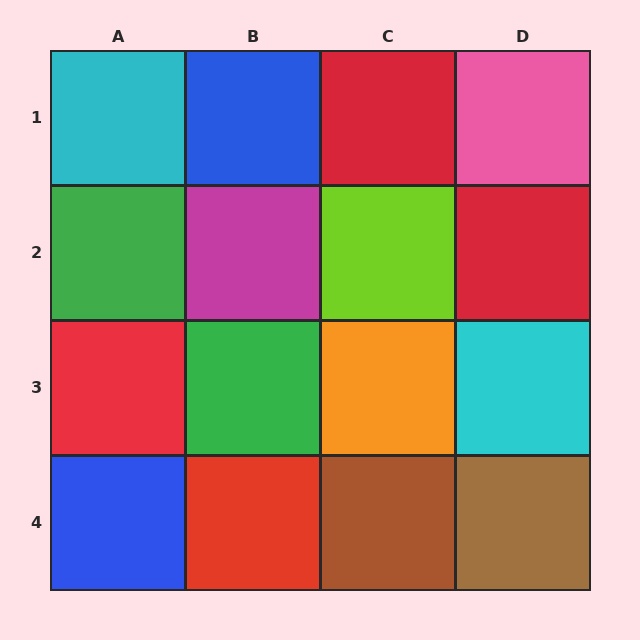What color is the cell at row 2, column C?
Lime.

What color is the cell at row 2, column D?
Red.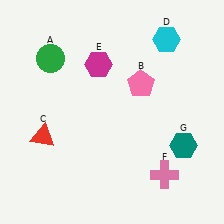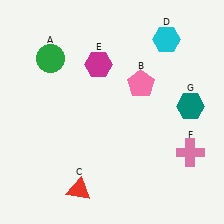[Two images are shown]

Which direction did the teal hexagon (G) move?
The teal hexagon (G) moved up.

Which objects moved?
The objects that moved are: the red triangle (C), the pink cross (F), the teal hexagon (G).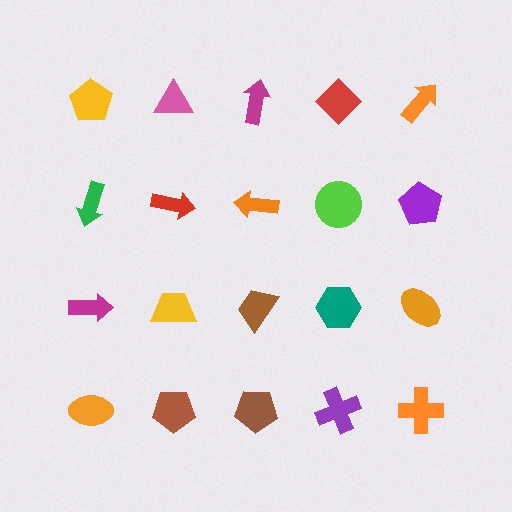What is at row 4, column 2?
A brown pentagon.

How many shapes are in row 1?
5 shapes.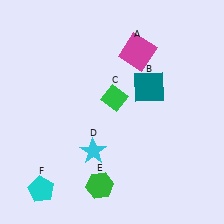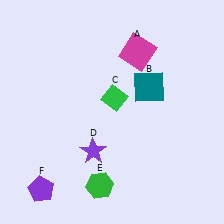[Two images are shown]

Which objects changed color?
D changed from cyan to purple. F changed from cyan to purple.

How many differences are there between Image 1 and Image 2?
There are 2 differences between the two images.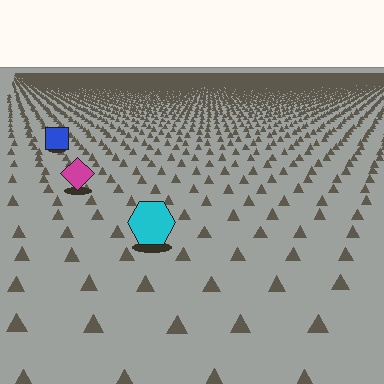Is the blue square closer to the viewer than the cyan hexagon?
No. The cyan hexagon is closer — you can tell from the texture gradient: the ground texture is coarser near it.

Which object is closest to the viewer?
The cyan hexagon is closest. The texture marks near it are larger and more spread out.